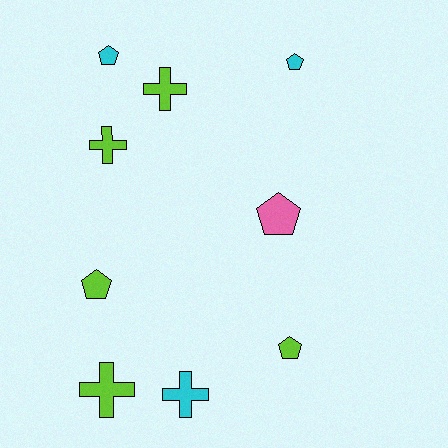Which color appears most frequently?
Lime, with 5 objects.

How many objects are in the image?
There are 9 objects.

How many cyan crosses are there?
There is 1 cyan cross.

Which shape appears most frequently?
Pentagon, with 5 objects.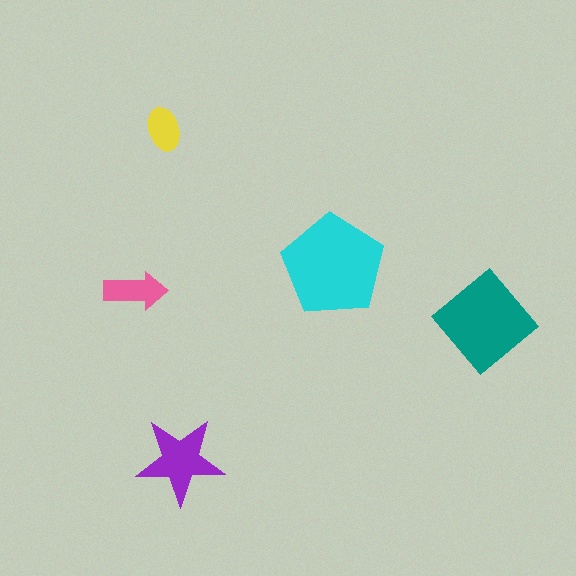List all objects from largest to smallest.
The cyan pentagon, the teal diamond, the purple star, the pink arrow, the yellow ellipse.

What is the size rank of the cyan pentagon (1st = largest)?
1st.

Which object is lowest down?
The purple star is bottommost.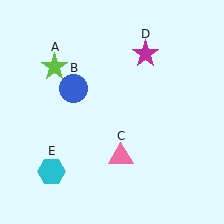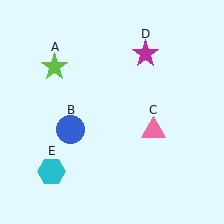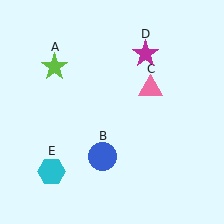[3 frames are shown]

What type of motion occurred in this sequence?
The blue circle (object B), pink triangle (object C) rotated counterclockwise around the center of the scene.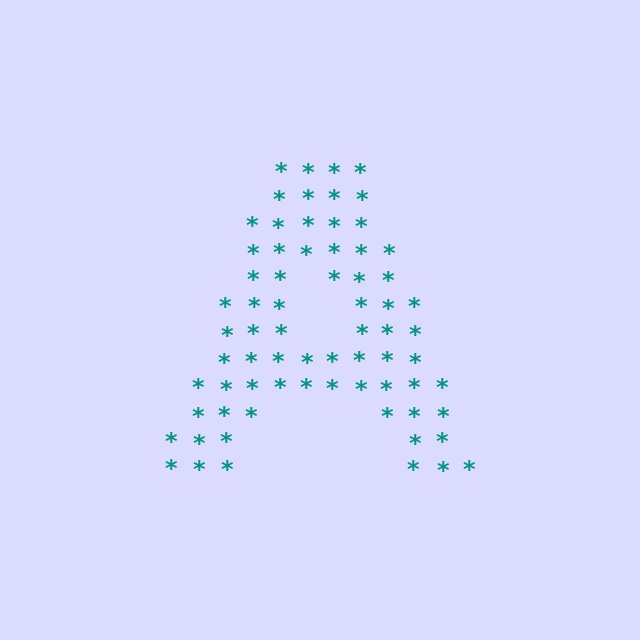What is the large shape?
The large shape is the letter A.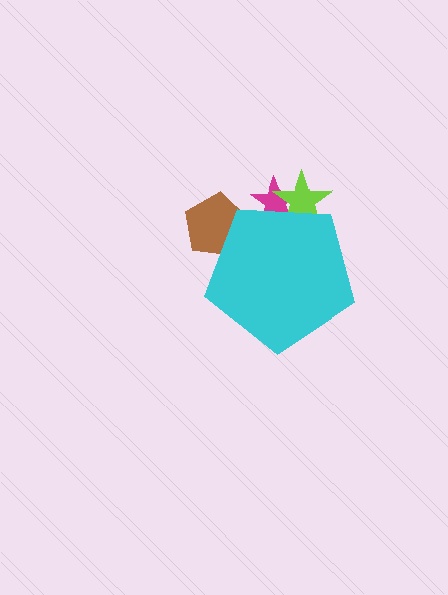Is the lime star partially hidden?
Yes, the lime star is partially hidden behind the cyan pentagon.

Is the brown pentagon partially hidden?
Yes, the brown pentagon is partially hidden behind the cyan pentagon.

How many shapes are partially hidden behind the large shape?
3 shapes are partially hidden.